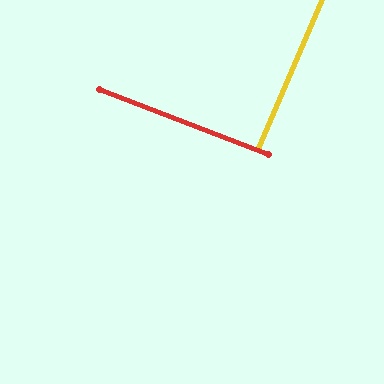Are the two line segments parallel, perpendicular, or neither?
Perpendicular — they meet at approximately 88°.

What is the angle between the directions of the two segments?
Approximately 88 degrees.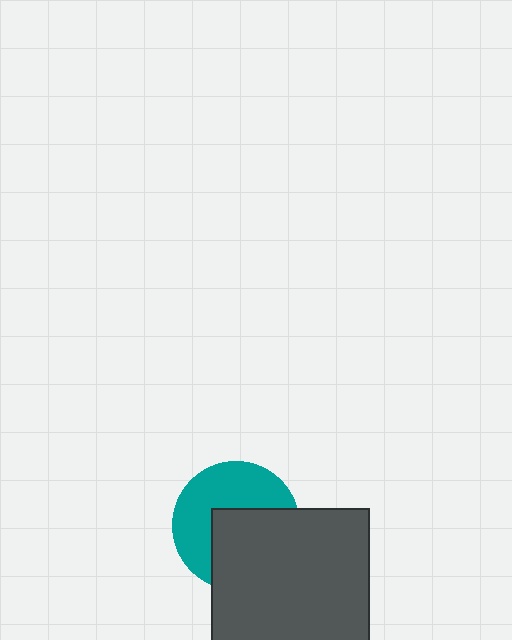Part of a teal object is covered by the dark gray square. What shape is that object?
It is a circle.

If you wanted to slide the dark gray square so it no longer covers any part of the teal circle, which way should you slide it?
Slide it toward the lower-right — that is the most direct way to separate the two shapes.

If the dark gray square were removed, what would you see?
You would see the complete teal circle.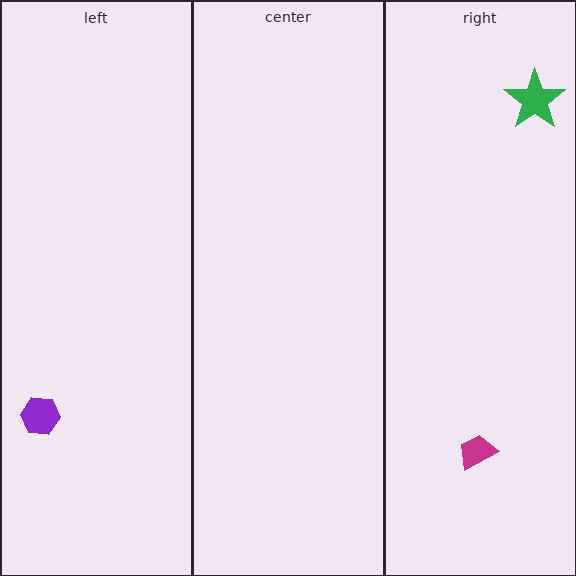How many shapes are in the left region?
1.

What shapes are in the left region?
The purple hexagon.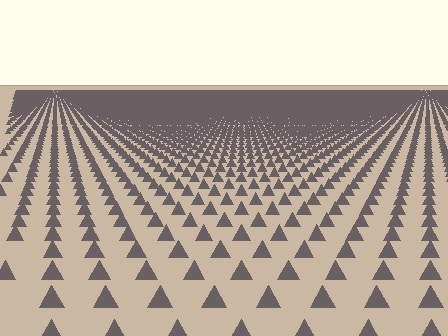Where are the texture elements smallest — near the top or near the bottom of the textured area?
Near the top.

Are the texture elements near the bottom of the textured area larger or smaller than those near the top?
Larger. Near the bottom, elements are closer to the viewer and appear at a bigger on-screen size.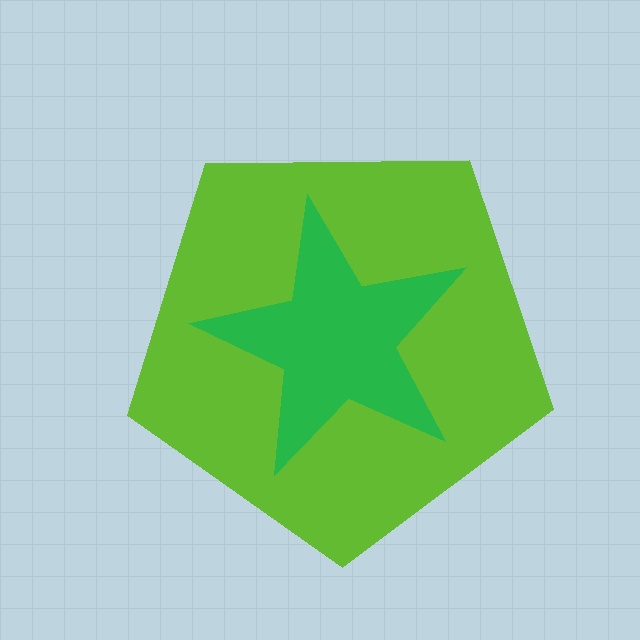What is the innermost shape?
The green star.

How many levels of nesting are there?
2.